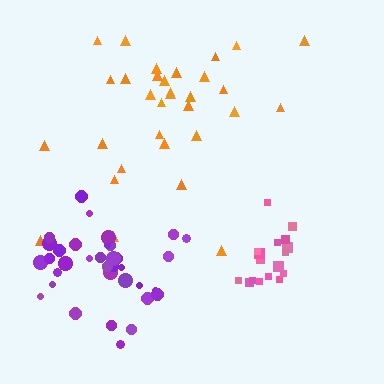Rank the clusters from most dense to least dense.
pink, purple, orange.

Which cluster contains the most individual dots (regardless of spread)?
Purple (35).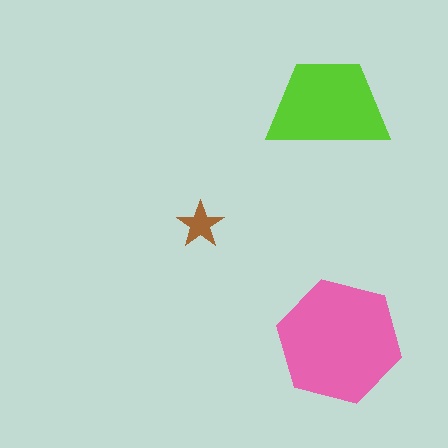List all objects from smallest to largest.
The brown star, the lime trapezoid, the pink hexagon.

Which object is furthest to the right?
The pink hexagon is rightmost.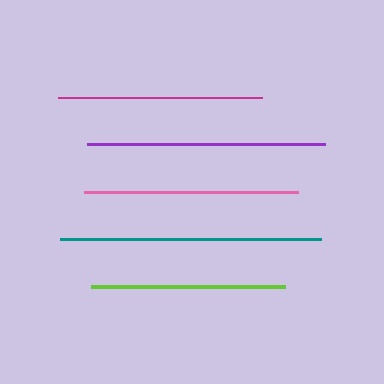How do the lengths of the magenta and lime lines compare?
The magenta and lime lines are approximately the same length.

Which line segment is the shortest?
The lime line is the shortest at approximately 194 pixels.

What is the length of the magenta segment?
The magenta segment is approximately 204 pixels long.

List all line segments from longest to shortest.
From longest to shortest: teal, purple, pink, magenta, lime.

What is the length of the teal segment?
The teal segment is approximately 261 pixels long.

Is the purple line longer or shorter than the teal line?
The teal line is longer than the purple line.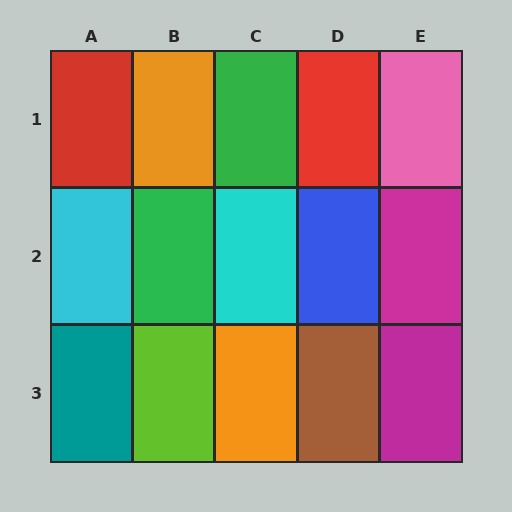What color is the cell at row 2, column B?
Green.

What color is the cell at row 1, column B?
Orange.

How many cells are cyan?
2 cells are cyan.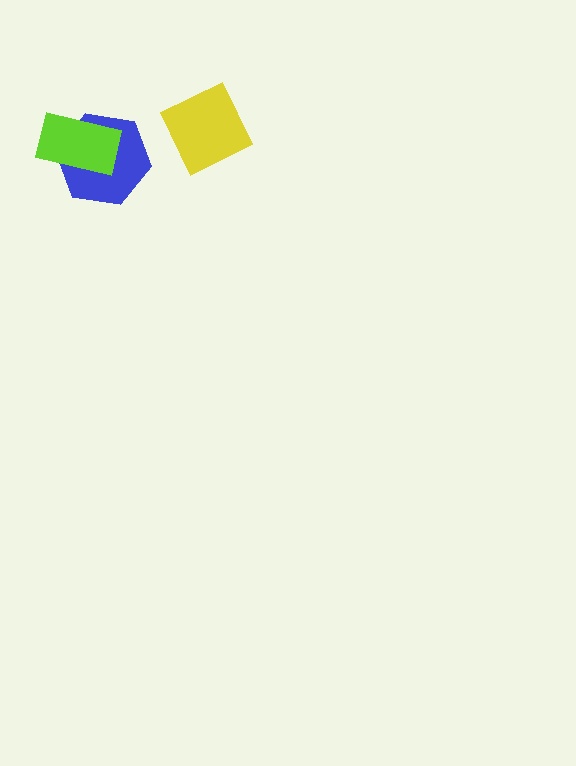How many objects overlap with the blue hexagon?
1 object overlaps with the blue hexagon.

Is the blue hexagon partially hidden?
Yes, it is partially covered by another shape.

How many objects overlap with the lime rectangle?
1 object overlaps with the lime rectangle.